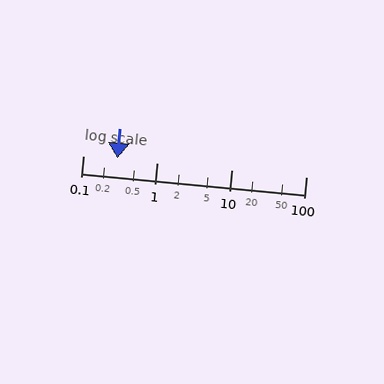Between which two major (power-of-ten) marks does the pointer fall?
The pointer is between 0.1 and 1.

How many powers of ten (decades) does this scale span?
The scale spans 3 decades, from 0.1 to 100.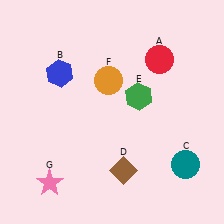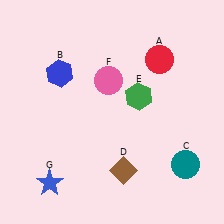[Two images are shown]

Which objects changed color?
F changed from orange to pink. G changed from pink to blue.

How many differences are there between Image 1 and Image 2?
There are 2 differences between the two images.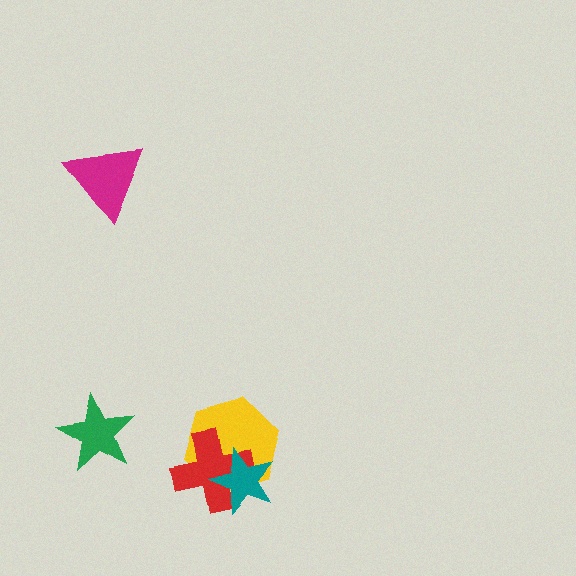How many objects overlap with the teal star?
2 objects overlap with the teal star.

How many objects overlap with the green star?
0 objects overlap with the green star.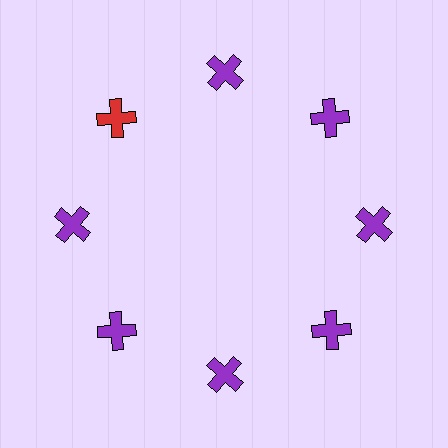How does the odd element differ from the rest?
It has a different color: red instead of purple.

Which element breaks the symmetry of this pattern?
The red cross at roughly the 10 o'clock position breaks the symmetry. All other shapes are purple crosses.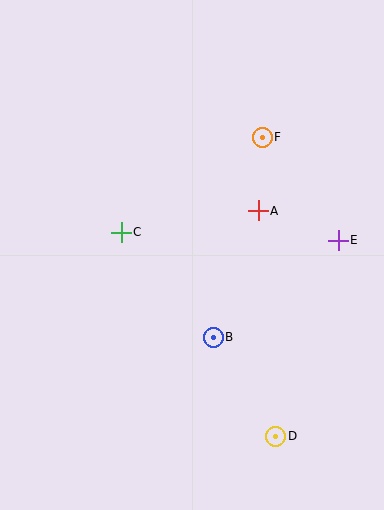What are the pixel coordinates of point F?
Point F is at (262, 137).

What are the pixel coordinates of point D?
Point D is at (276, 436).